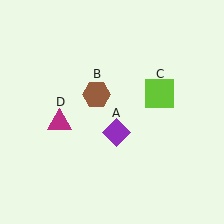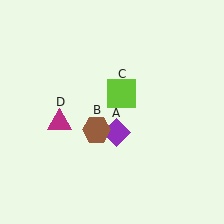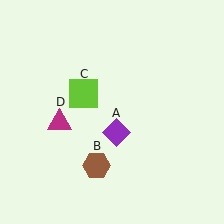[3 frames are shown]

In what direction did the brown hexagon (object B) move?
The brown hexagon (object B) moved down.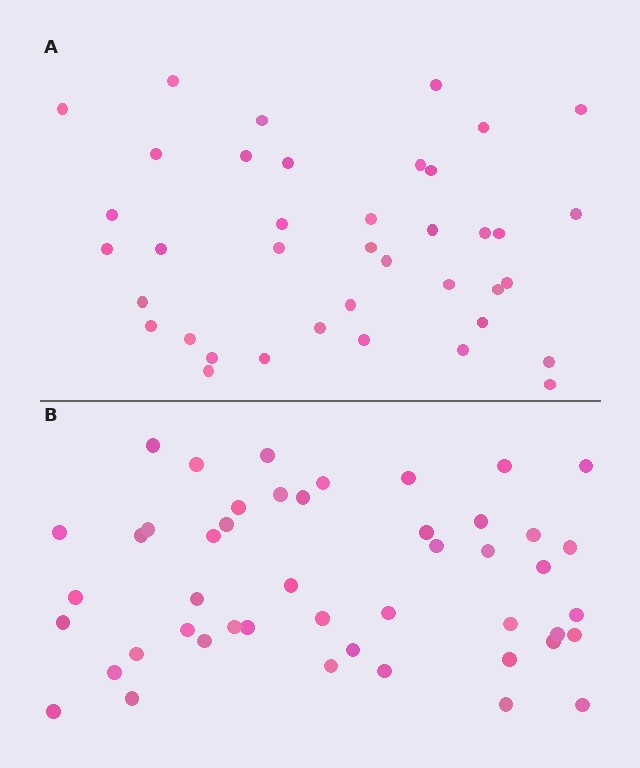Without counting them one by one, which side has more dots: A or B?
Region B (the bottom region) has more dots.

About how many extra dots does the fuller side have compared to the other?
Region B has roughly 8 or so more dots than region A.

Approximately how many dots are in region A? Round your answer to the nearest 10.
About 40 dots. (The exact count is 39, which rounds to 40.)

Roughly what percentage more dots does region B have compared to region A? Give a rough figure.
About 20% more.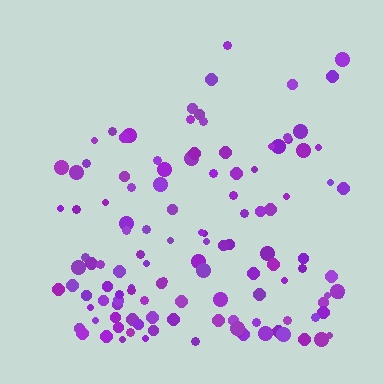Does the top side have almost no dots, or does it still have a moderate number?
Still a moderate number, just noticeably fewer than the bottom.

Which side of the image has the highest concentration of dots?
The bottom.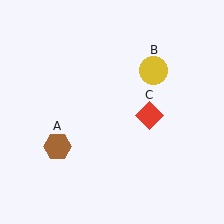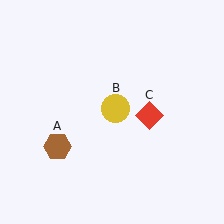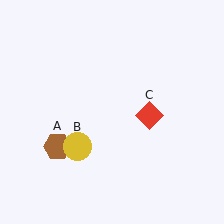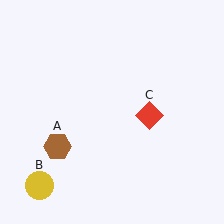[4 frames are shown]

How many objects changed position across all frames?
1 object changed position: yellow circle (object B).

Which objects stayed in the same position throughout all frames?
Brown hexagon (object A) and red diamond (object C) remained stationary.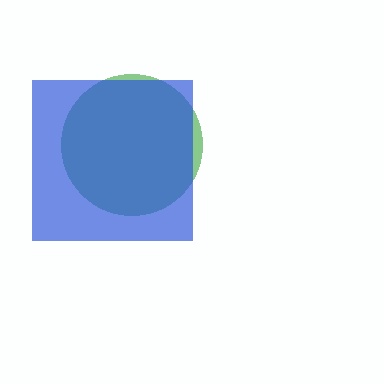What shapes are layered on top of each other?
The layered shapes are: a green circle, a blue square.